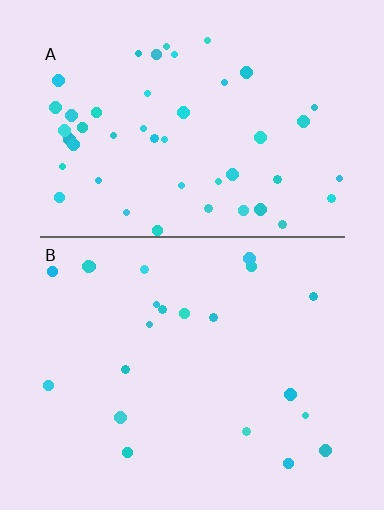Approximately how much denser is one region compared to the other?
Approximately 2.2× — region A over region B.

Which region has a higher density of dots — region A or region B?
A (the top).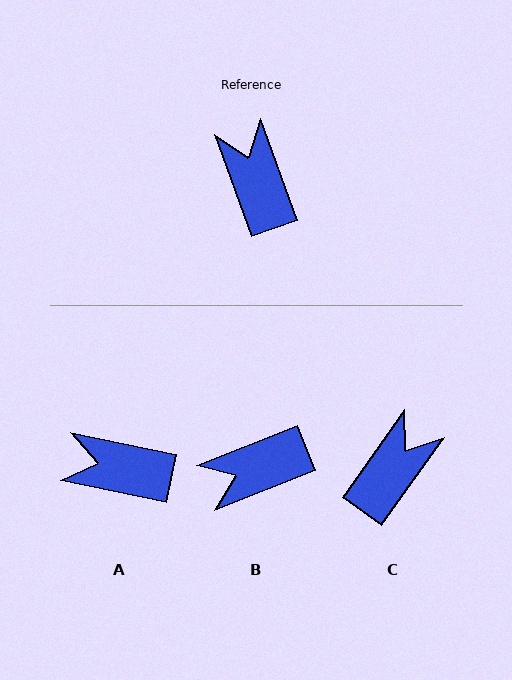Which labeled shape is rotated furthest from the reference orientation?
B, about 92 degrees away.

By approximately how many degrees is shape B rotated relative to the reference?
Approximately 92 degrees counter-clockwise.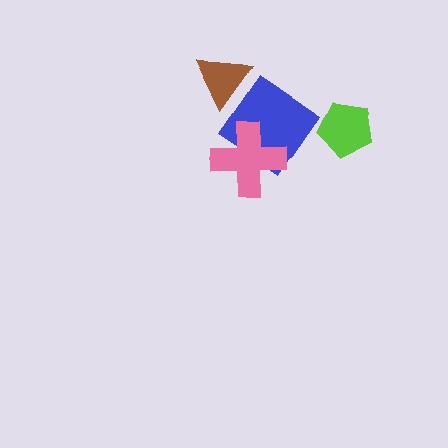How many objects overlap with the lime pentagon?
0 objects overlap with the lime pentagon.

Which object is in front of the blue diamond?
The pink cross is in front of the blue diamond.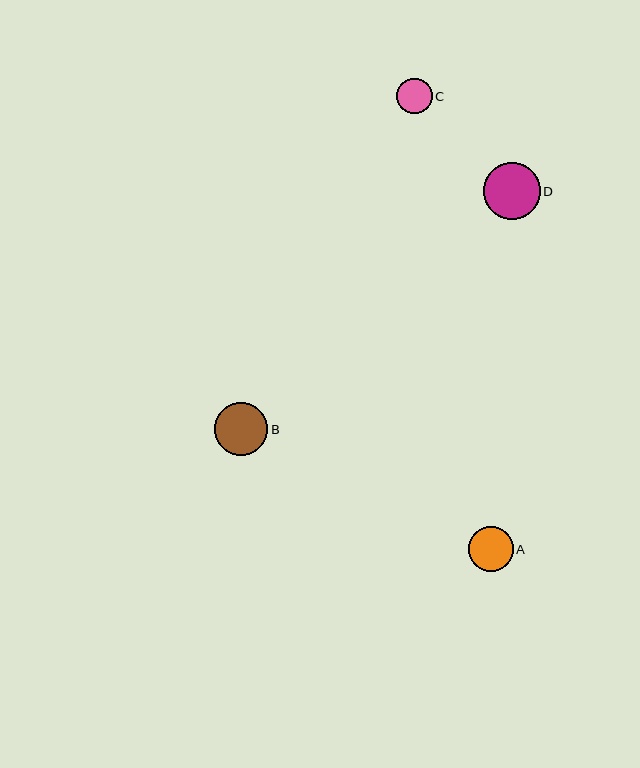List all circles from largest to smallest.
From largest to smallest: D, B, A, C.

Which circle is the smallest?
Circle C is the smallest with a size of approximately 35 pixels.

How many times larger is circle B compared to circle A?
Circle B is approximately 1.2 times the size of circle A.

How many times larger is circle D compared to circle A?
Circle D is approximately 1.3 times the size of circle A.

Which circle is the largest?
Circle D is the largest with a size of approximately 57 pixels.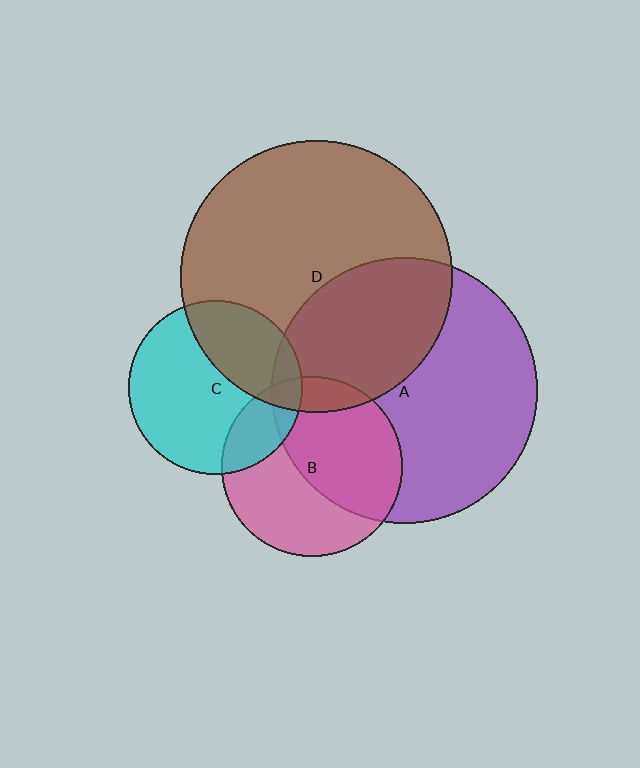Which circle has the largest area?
Circle D (brown).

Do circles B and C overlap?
Yes.